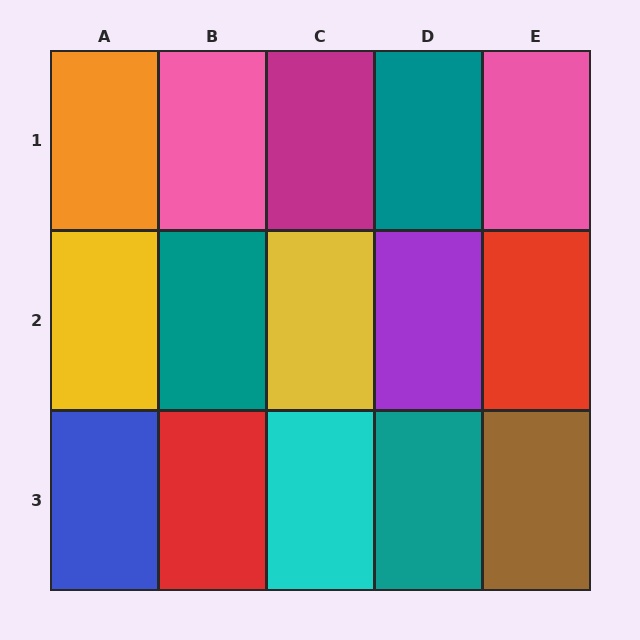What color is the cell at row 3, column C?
Cyan.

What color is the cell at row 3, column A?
Blue.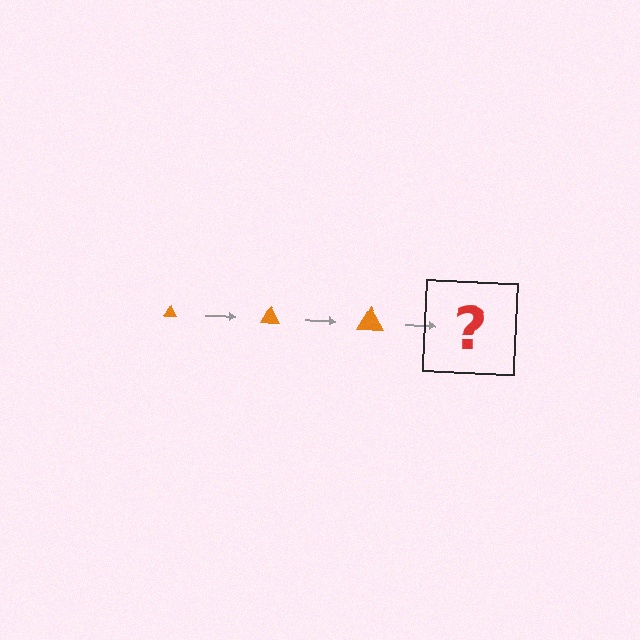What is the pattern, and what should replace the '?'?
The pattern is that the triangle gets progressively larger each step. The '?' should be an orange triangle, larger than the previous one.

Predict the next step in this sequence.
The next step is an orange triangle, larger than the previous one.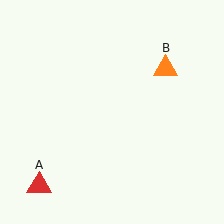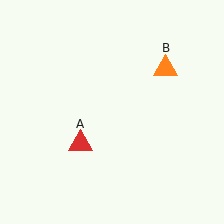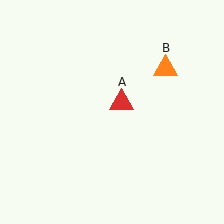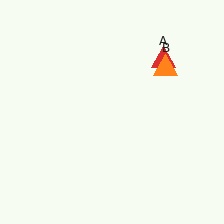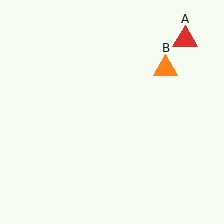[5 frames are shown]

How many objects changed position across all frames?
1 object changed position: red triangle (object A).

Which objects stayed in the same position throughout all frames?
Orange triangle (object B) remained stationary.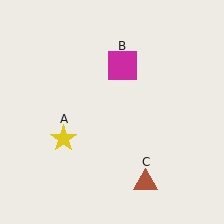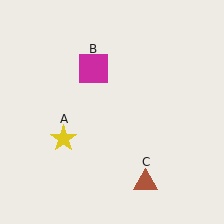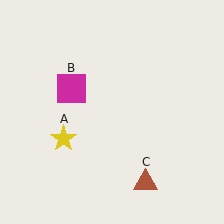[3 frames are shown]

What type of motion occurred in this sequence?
The magenta square (object B) rotated counterclockwise around the center of the scene.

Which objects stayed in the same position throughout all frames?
Yellow star (object A) and brown triangle (object C) remained stationary.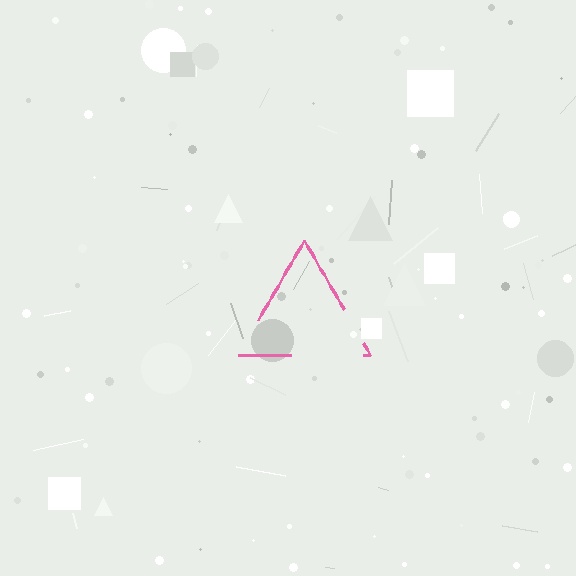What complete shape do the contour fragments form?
The contour fragments form a triangle.